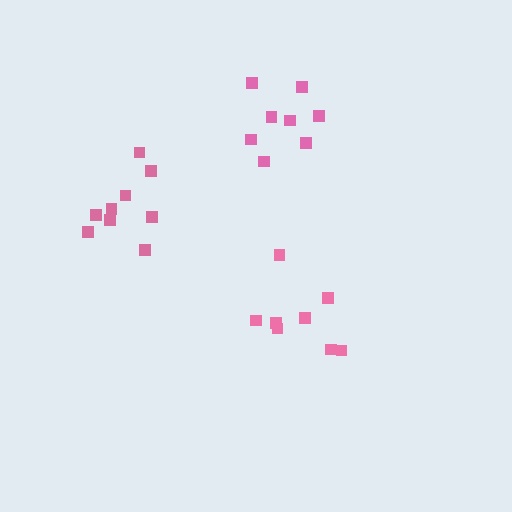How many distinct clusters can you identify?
There are 3 distinct clusters.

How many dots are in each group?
Group 1: 8 dots, Group 2: 9 dots, Group 3: 8 dots (25 total).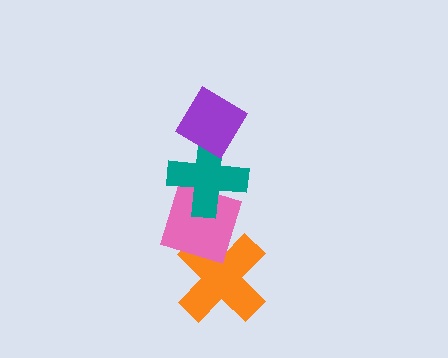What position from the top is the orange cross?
The orange cross is 4th from the top.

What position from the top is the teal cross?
The teal cross is 2nd from the top.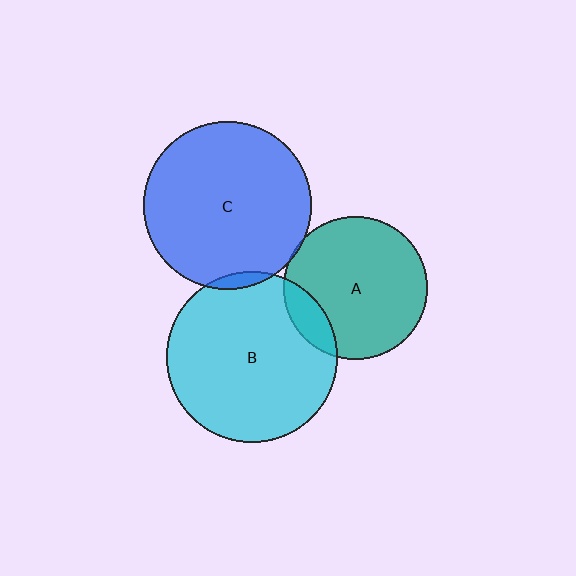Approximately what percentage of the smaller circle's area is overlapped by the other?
Approximately 5%.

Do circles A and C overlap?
Yes.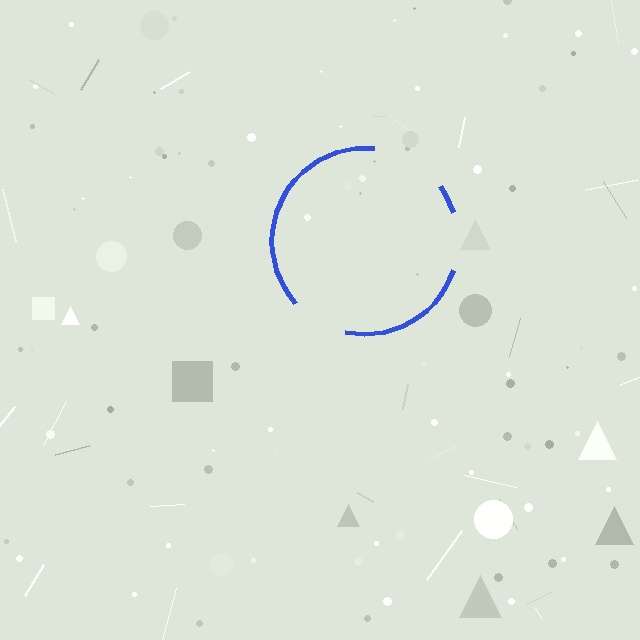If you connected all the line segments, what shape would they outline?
They would outline a circle.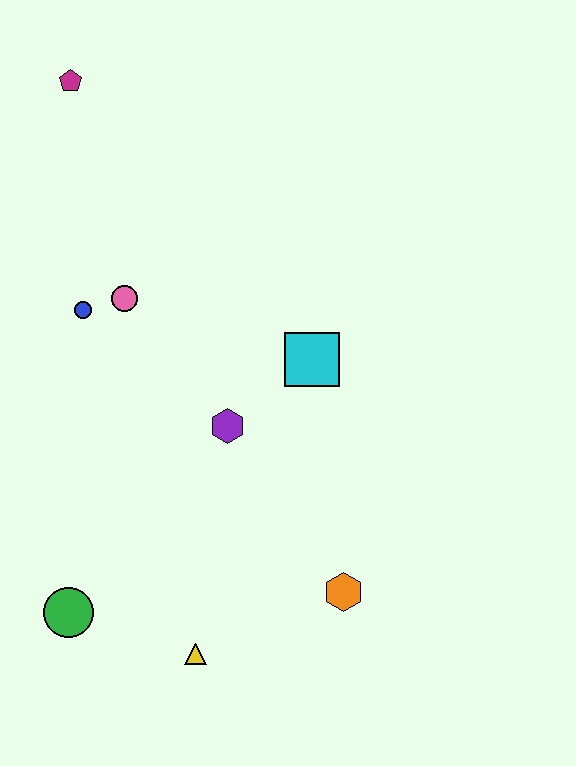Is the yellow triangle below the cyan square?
Yes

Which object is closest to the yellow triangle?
The green circle is closest to the yellow triangle.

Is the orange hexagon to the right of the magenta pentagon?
Yes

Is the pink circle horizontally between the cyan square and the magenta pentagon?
Yes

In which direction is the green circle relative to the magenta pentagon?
The green circle is below the magenta pentagon.